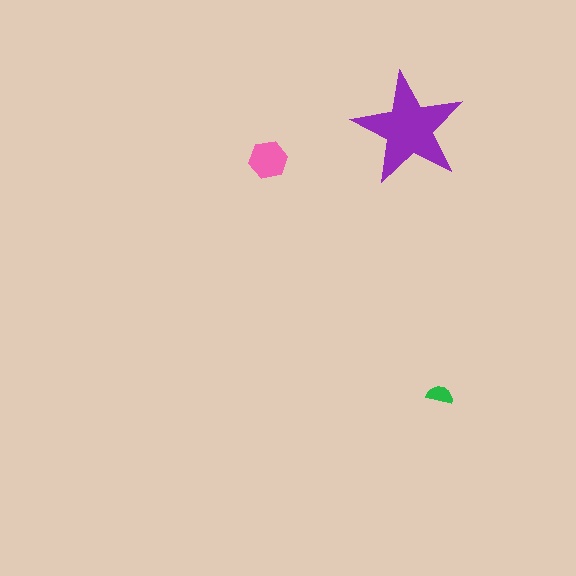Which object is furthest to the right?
The green semicircle is rightmost.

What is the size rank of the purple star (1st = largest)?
1st.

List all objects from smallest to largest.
The green semicircle, the pink hexagon, the purple star.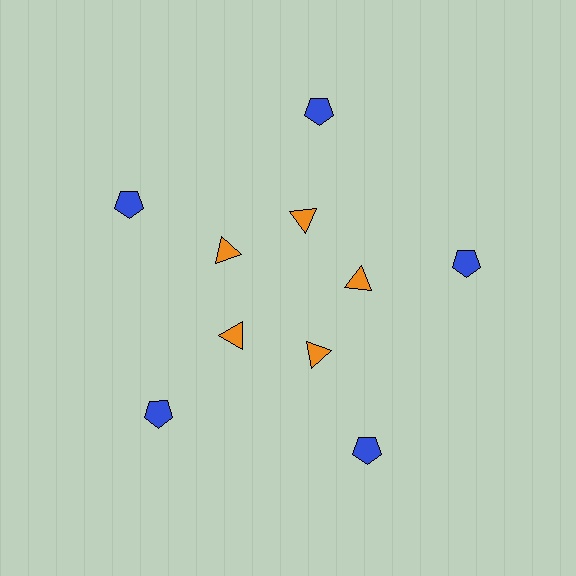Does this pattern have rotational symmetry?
Yes, this pattern has 5-fold rotational symmetry. It looks the same after rotating 72 degrees around the center.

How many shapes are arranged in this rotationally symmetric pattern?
There are 10 shapes, arranged in 5 groups of 2.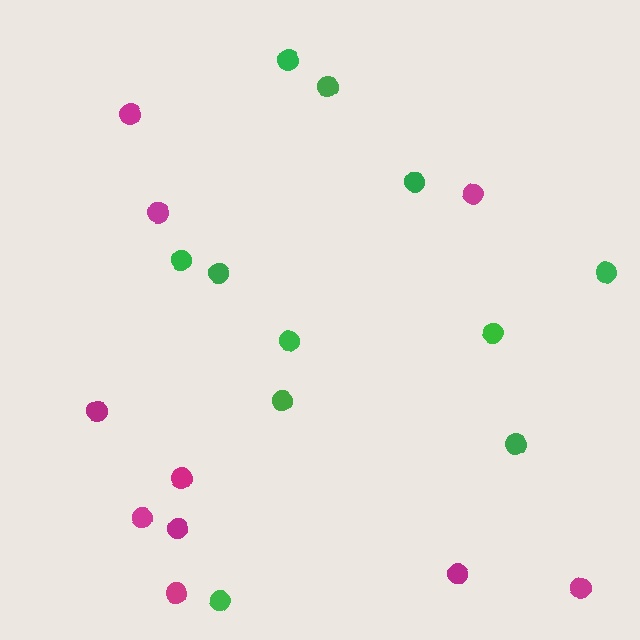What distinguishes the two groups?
There are 2 groups: one group of magenta circles (10) and one group of green circles (11).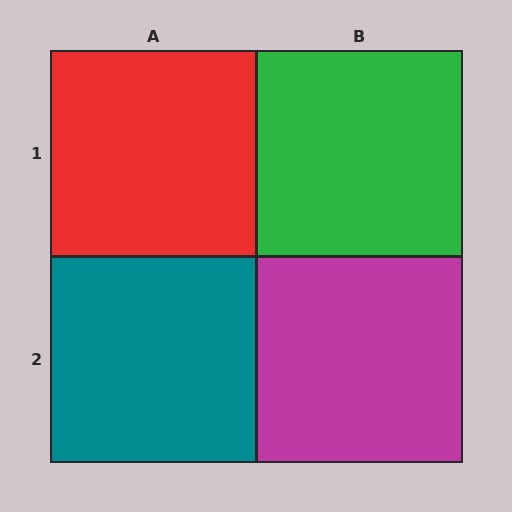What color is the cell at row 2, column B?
Magenta.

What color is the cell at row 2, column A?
Teal.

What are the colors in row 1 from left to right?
Red, green.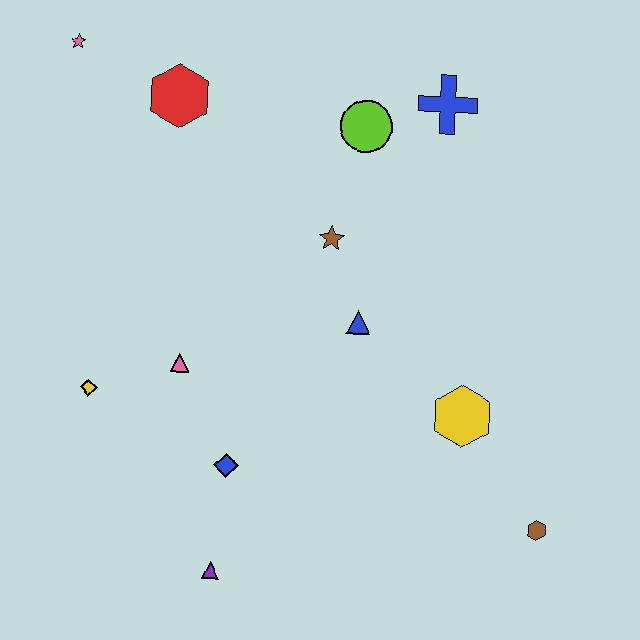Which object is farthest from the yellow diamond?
The brown hexagon is farthest from the yellow diamond.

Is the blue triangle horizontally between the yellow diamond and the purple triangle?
No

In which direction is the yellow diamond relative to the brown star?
The yellow diamond is to the left of the brown star.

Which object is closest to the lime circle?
The blue cross is closest to the lime circle.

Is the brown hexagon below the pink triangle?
Yes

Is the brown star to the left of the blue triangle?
Yes